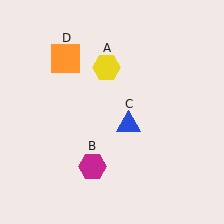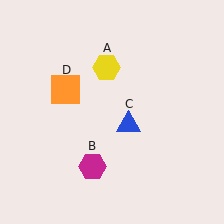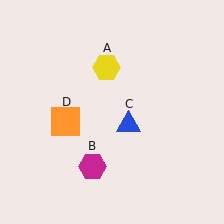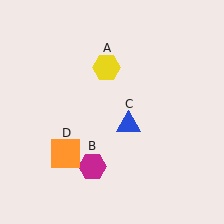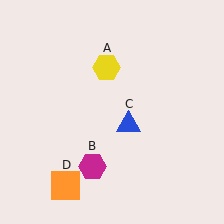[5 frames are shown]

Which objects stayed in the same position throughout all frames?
Yellow hexagon (object A) and magenta hexagon (object B) and blue triangle (object C) remained stationary.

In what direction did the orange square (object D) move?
The orange square (object D) moved down.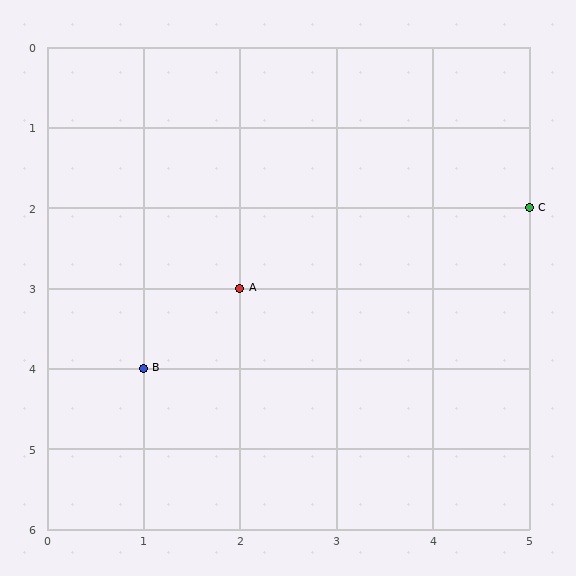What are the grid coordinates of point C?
Point C is at grid coordinates (5, 2).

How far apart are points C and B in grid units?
Points C and B are 4 columns and 2 rows apart (about 4.5 grid units diagonally).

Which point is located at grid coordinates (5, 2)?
Point C is at (5, 2).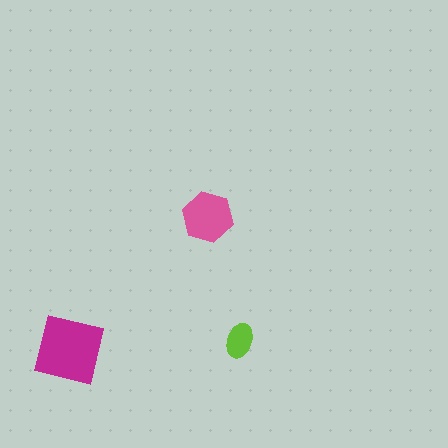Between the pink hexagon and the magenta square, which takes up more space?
The magenta square.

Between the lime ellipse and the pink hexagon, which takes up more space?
The pink hexagon.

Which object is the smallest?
The lime ellipse.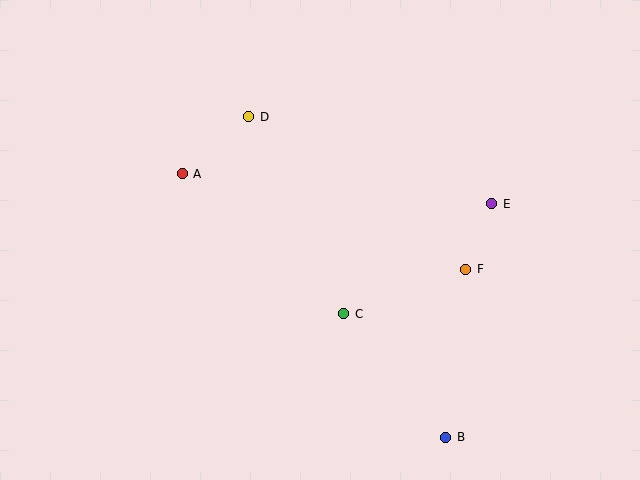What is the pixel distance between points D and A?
The distance between D and A is 87 pixels.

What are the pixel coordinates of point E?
Point E is at (492, 204).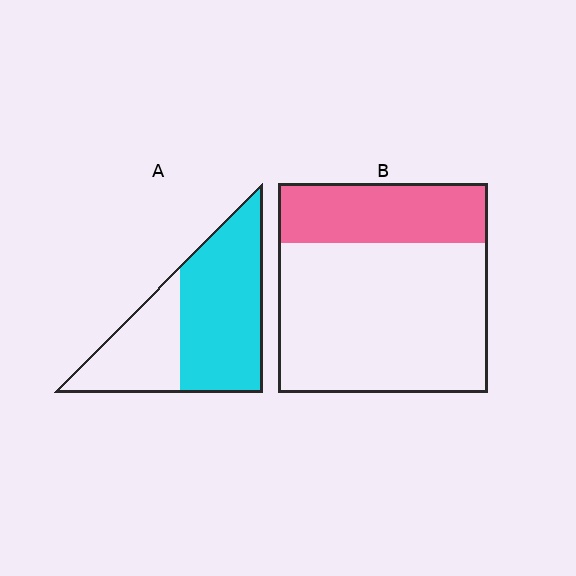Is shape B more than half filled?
No.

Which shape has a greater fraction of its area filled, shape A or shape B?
Shape A.